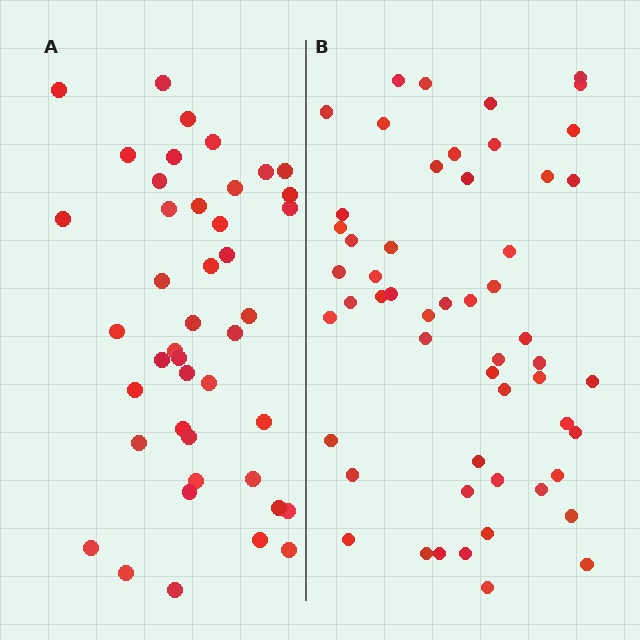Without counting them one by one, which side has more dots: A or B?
Region B (the right region) has more dots.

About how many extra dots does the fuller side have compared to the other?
Region B has roughly 12 or so more dots than region A.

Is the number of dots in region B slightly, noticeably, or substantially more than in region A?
Region B has noticeably more, but not dramatically so. The ratio is roughly 1.3 to 1.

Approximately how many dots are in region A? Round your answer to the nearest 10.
About 40 dots. (The exact count is 43, which rounds to 40.)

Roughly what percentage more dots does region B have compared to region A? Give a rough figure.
About 25% more.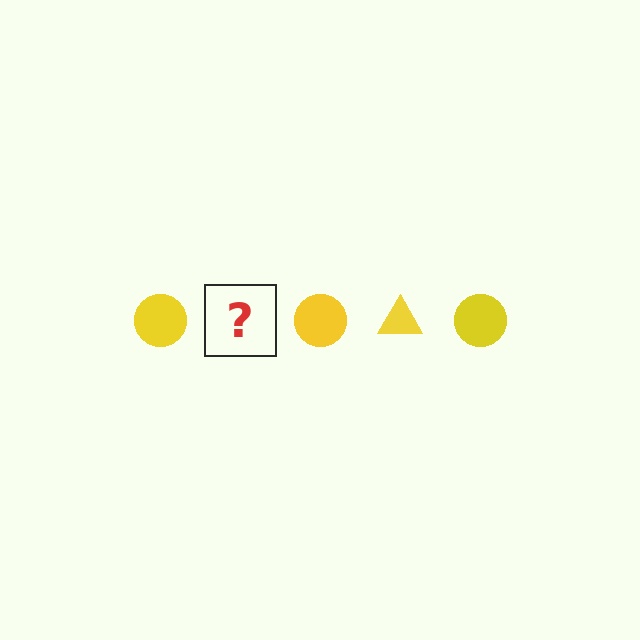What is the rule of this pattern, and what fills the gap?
The rule is that the pattern cycles through circle, triangle shapes in yellow. The gap should be filled with a yellow triangle.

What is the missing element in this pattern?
The missing element is a yellow triangle.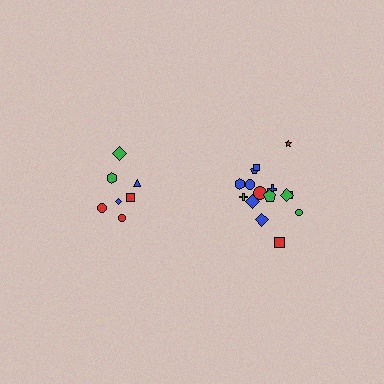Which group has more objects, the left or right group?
The right group.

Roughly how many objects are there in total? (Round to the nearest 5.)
Roughly 20 objects in total.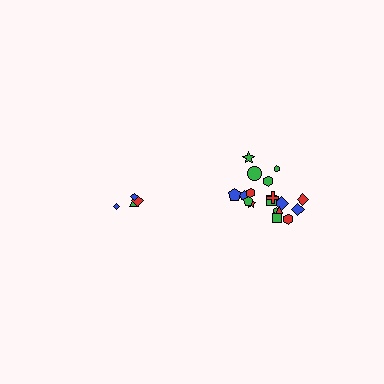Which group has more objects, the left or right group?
The right group.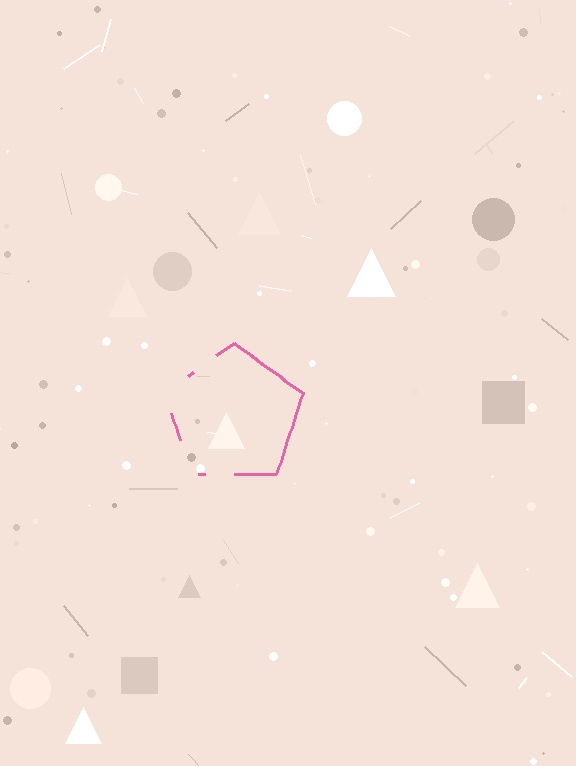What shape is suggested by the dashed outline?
The dashed outline suggests a pentagon.